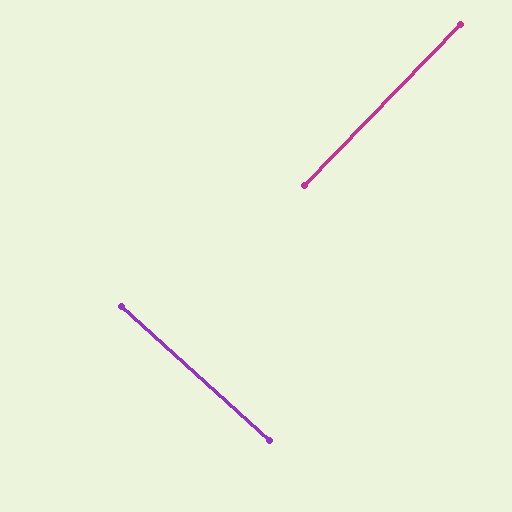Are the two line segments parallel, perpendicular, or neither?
Perpendicular — they meet at approximately 88°.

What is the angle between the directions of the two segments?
Approximately 88 degrees.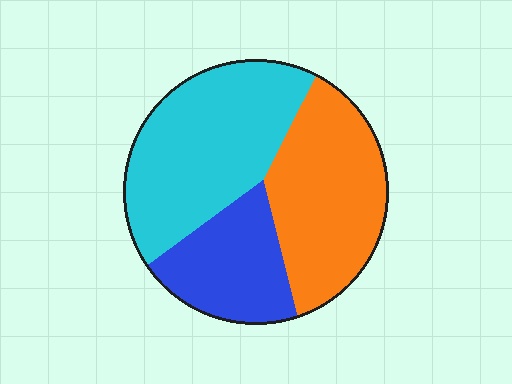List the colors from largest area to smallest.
From largest to smallest: cyan, orange, blue.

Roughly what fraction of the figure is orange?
Orange covers about 35% of the figure.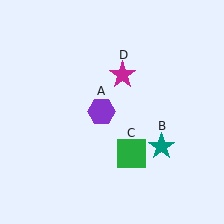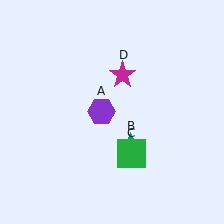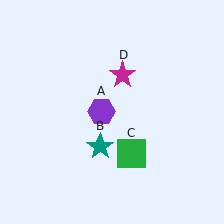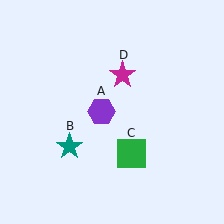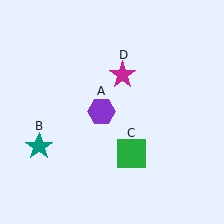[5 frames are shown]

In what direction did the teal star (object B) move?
The teal star (object B) moved left.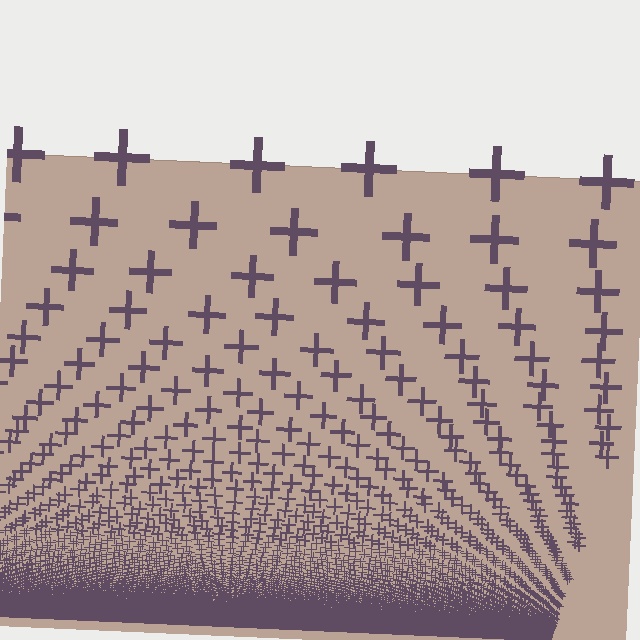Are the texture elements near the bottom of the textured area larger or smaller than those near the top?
Smaller. The gradient is inverted — elements near the bottom are smaller and denser.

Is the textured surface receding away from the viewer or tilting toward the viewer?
The surface appears to tilt toward the viewer. Texture elements get larger and sparser toward the top.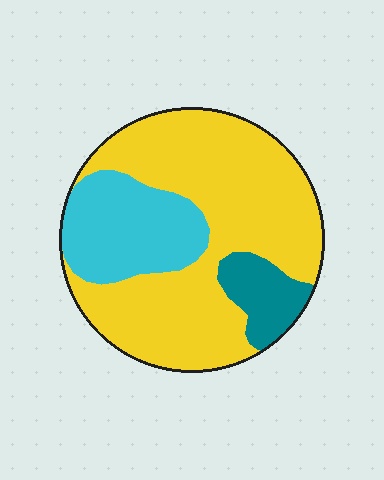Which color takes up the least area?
Teal, at roughly 10%.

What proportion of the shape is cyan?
Cyan covers 23% of the shape.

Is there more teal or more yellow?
Yellow.